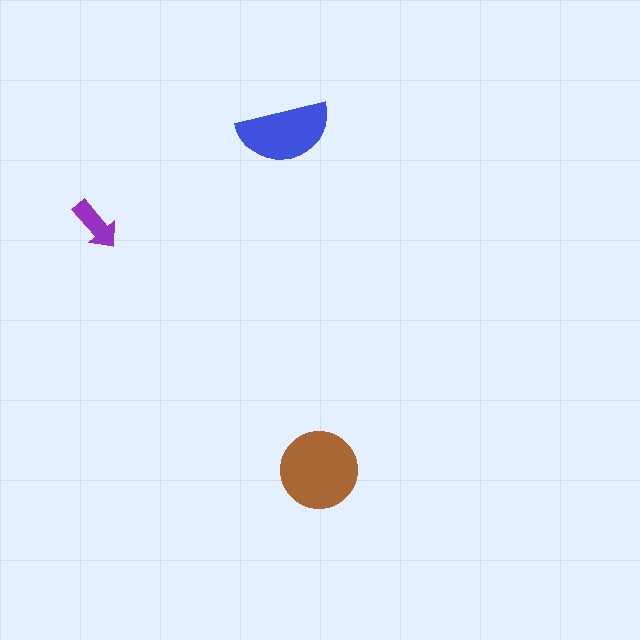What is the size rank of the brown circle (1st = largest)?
1st.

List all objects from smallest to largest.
The purple arrow, the blue semicircle, the brown circle.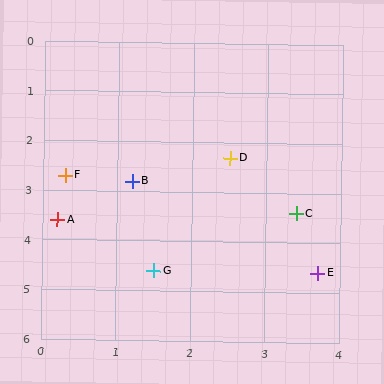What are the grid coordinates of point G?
Point G is at approximately (1.5, 4.6).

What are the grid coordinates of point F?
Point F is at approximately (0.3, 2.7).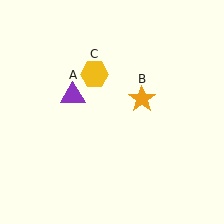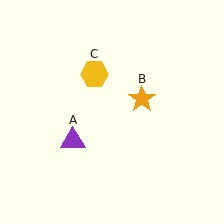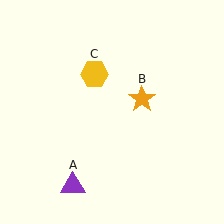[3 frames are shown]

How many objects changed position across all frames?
1 object changed position: purple triangle (object A).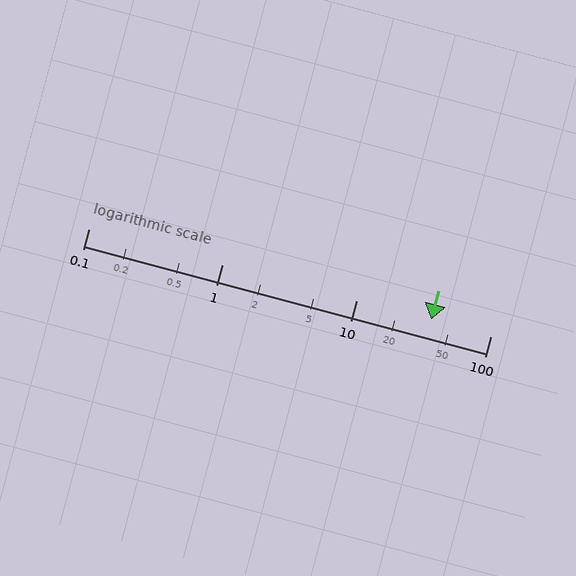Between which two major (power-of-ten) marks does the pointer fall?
The pointer is between 10 and 100.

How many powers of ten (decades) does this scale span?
The scale spans 3 decades, from 0.1 to 100.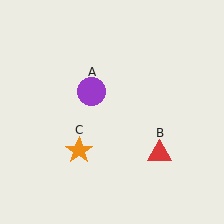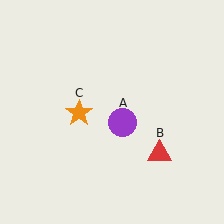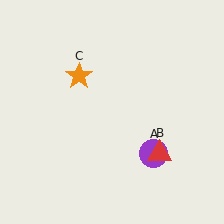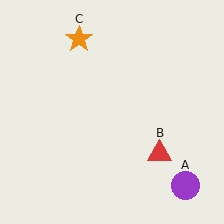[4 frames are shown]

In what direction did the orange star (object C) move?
The orange star (object C) moved up.